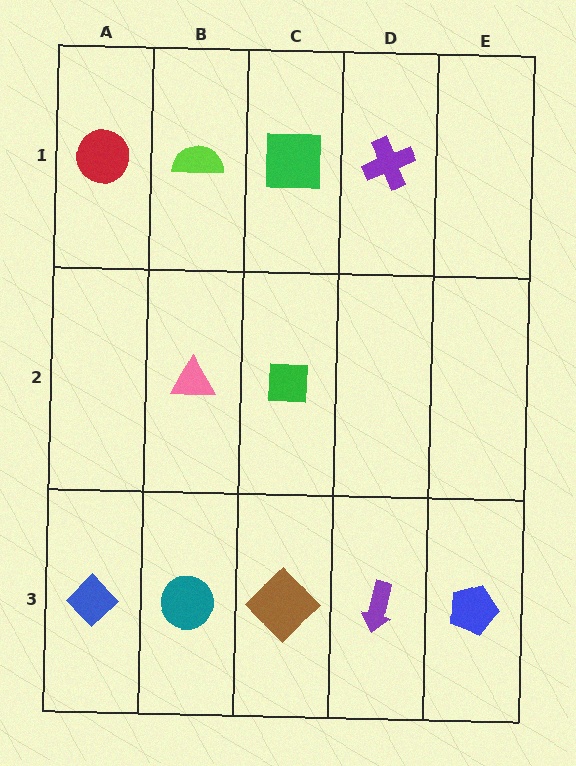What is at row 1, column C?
A green square.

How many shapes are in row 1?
4 shapes.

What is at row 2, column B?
A pink triangle.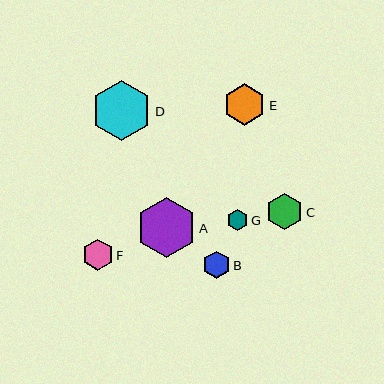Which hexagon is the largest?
Hexagon D is the largest with a size of approximately 60 pixels.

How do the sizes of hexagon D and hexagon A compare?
Hexagon D and hexagon A are approximately the same size.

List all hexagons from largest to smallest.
From largest to smallest: D, A, E, C, F, B, G.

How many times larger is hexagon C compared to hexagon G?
Hexagon C is approximately 1.7 times the size of hexagon G.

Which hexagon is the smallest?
Hexagon G is the smallest with a size of approximately 21 pixels.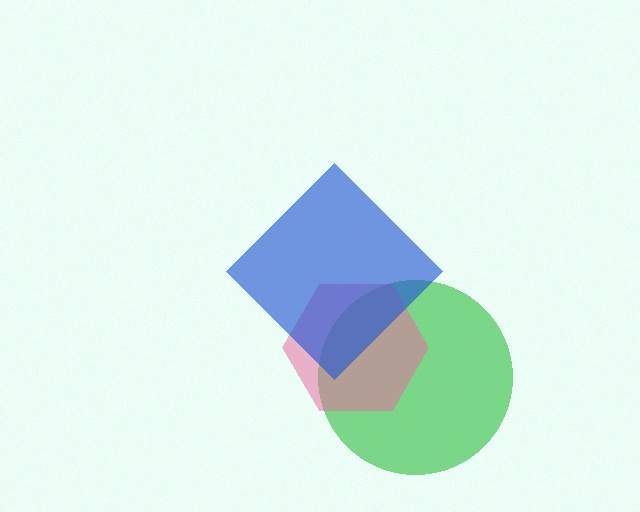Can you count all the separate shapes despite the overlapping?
Yes, there are 3 separate shapes.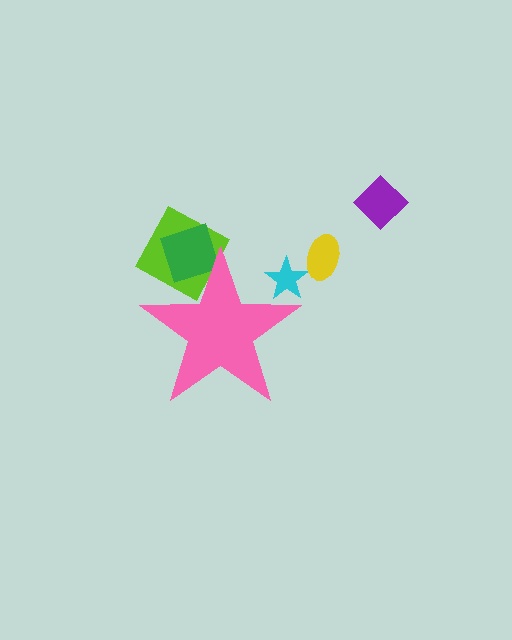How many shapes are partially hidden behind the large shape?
3 shapes are partially hidden.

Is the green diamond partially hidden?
Yes, the green diamond is partially hidden behind the pink star.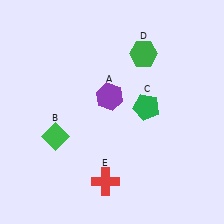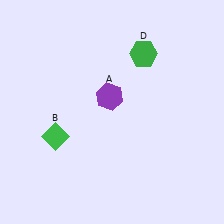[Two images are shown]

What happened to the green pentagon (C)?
The green pentagon (C) was removed in Image 2. It was in the top-right area of Image 1.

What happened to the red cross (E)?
The red cross (E) was removed in Image 2. It was in the bottom-left area of Image 1.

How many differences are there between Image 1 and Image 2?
There are 2 differences between the two images.